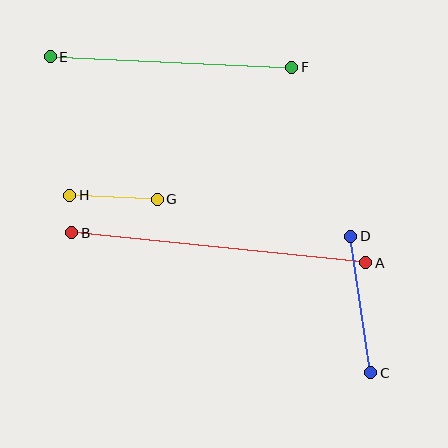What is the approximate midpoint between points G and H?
The midpoint is at approximately (113, 197) pixels.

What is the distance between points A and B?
The distance is approximately 295 pixels.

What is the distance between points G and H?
The distance is approximately 88 pixels.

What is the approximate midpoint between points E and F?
The midpoint is at approximately (171, 62) pixels.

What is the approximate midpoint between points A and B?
The midpoint is at approximately (219, 248) pixels.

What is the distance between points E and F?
The distance is approximately 242 pixels.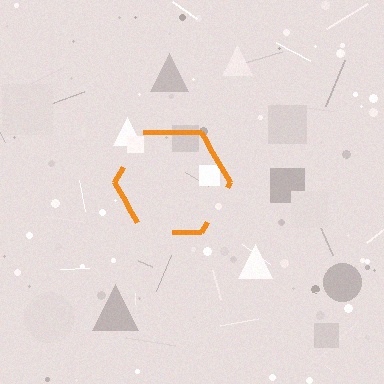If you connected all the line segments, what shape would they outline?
They would outline a hexagon.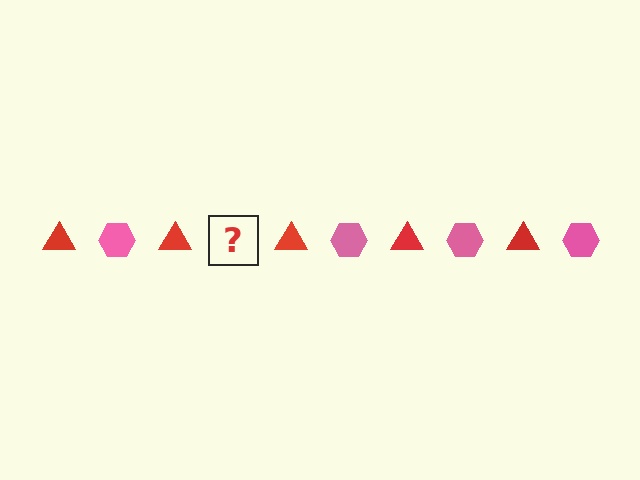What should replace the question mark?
The question mark should be replaced with a pink hexagon.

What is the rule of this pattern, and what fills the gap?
The rule is that the pattern alternates between red triangle and pink hexagon. The gap should be filled with a pink hexagon.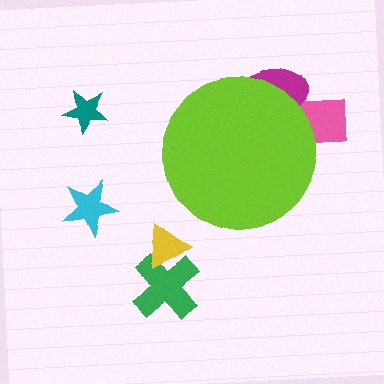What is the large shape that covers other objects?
A lime circle.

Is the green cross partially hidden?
No, the green cross is fully visible.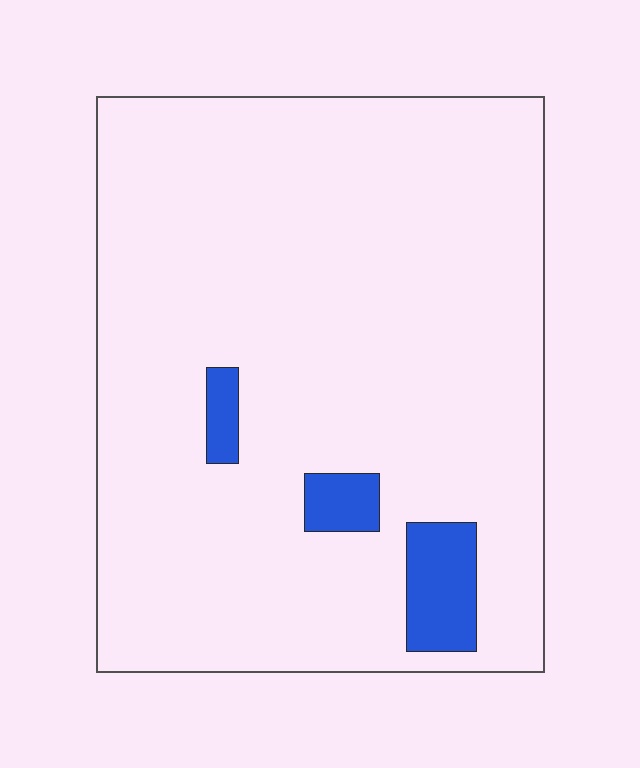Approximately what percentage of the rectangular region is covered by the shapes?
Approximately 5%.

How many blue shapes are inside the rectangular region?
3.